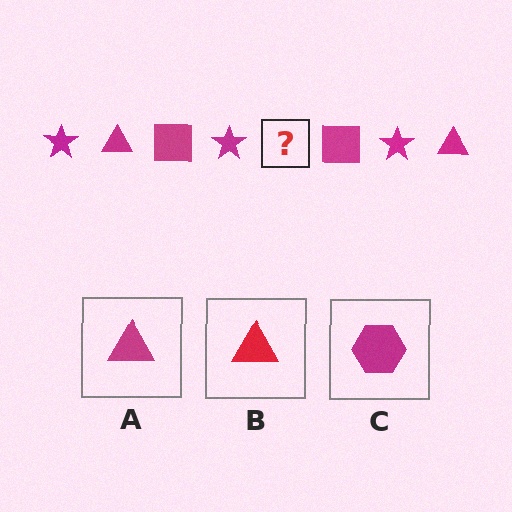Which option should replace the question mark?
Option A.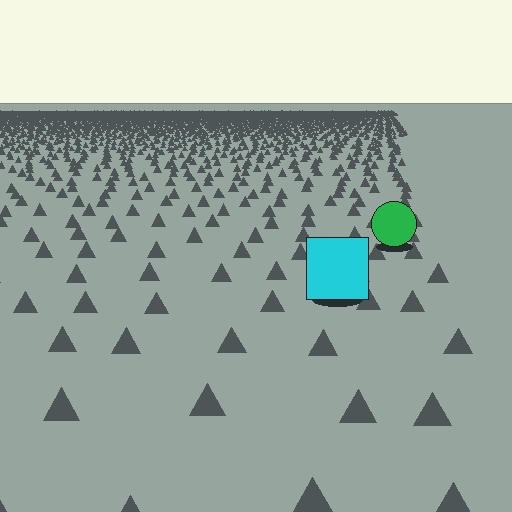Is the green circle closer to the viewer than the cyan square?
No. The cyan square is closer — you can tell from the texture gradient: the ground texture is coarser near it.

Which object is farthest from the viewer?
The green circle is farthest from the viewer. It appears smaller and the ground texture around it is denser.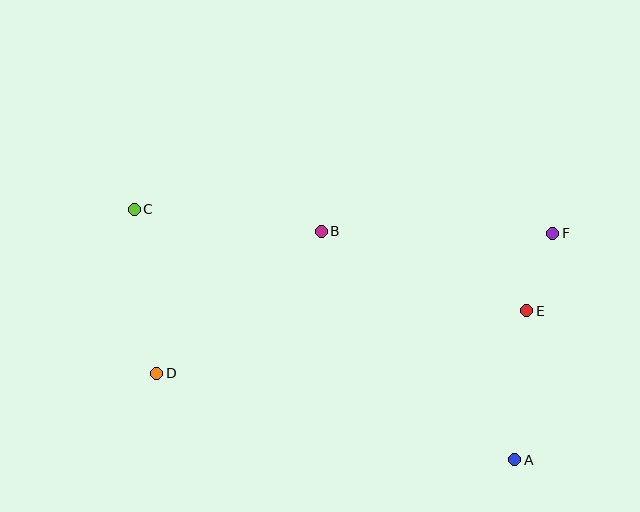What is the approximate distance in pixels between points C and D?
The distance between C and D is approximately 165 pixels.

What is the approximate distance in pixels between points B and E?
The distance between B and E is approximately 220 pixels.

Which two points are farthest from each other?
Points A and C are farthest from each other.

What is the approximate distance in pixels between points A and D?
The distance between A and D is approximately 369 pixels.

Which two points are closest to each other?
Points E and F are closest to each other.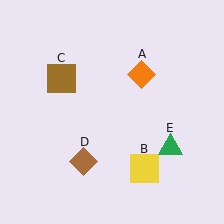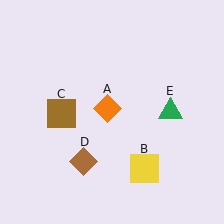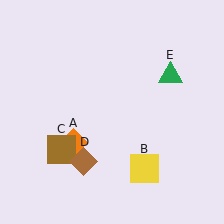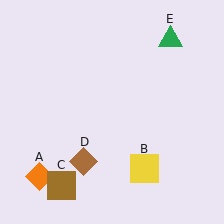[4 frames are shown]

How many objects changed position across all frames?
3 objects changed position: orange diamond (object A), brown square (object C), green triangle (object E).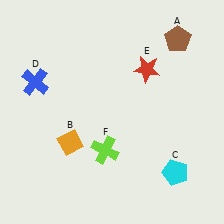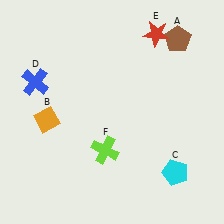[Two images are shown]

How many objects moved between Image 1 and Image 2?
2 objects moved between the two images.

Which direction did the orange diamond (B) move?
The orange diamond (B) moved left.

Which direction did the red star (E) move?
The red star (E) moved up.